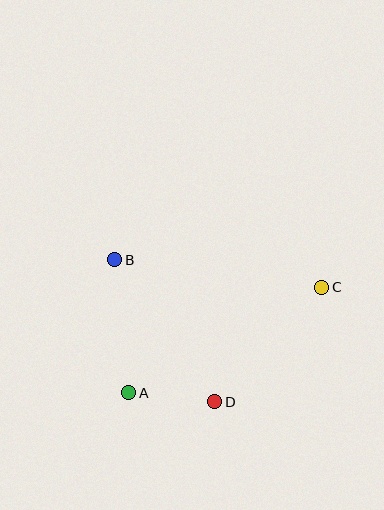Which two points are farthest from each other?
Points A and C are farthest from each other.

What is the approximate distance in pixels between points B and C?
The distance between B and C is approximately 209 pixels.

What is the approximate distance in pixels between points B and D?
The distance between B and D is approximately 174 pixels.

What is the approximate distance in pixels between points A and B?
The distance between A and B is approximately 134 pixels.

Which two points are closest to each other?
Points A and D are closest to each other.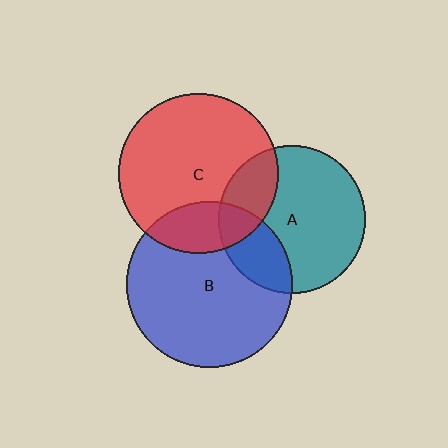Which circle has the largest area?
Circle B (blue).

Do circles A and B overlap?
Yes.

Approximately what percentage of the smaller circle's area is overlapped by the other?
Approximately 25%.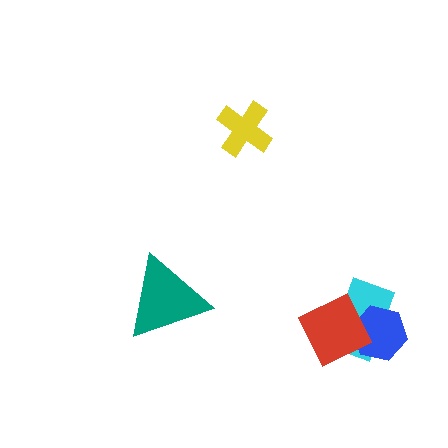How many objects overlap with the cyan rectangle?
2 objects overlap with the cyan rectangle.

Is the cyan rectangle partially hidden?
Yes, it is partially covered by another shape.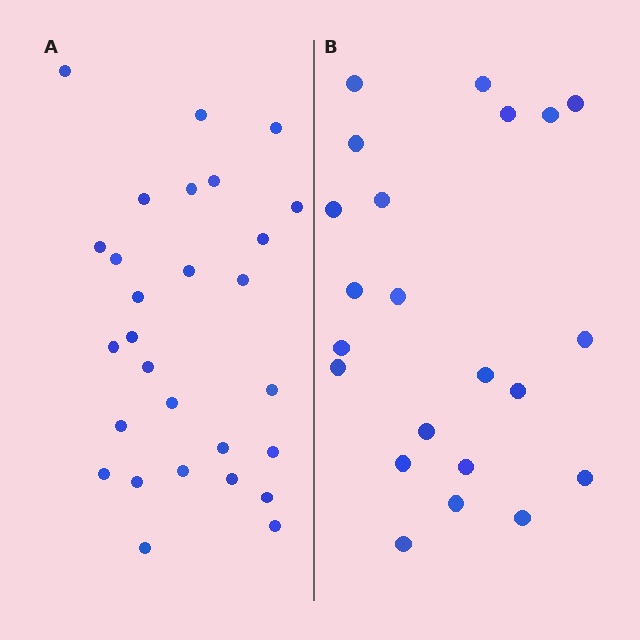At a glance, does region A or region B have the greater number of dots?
Region A (the left region) has more dots.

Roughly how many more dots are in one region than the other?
Region A has about 6 more dots than region B.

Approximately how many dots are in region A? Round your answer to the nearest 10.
About 30 dots. (The exact count is 28, which rounds to 30.)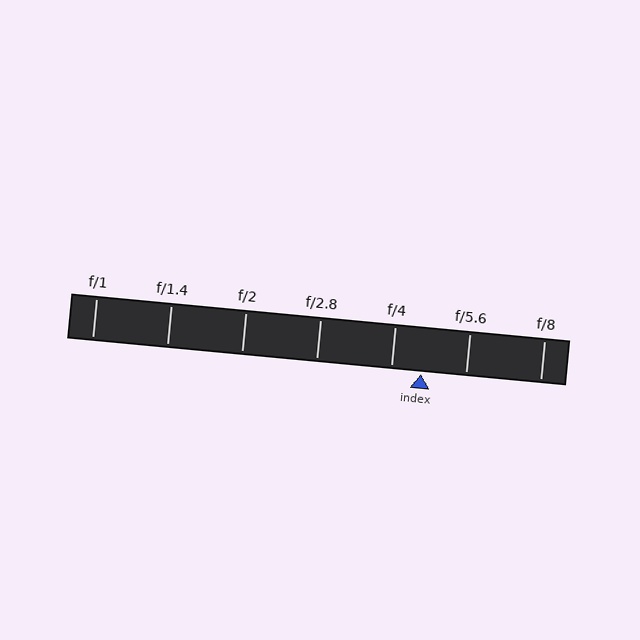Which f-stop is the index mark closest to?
The index mark is closest to f/4.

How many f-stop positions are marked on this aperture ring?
There are 7 f-stop positions marked.